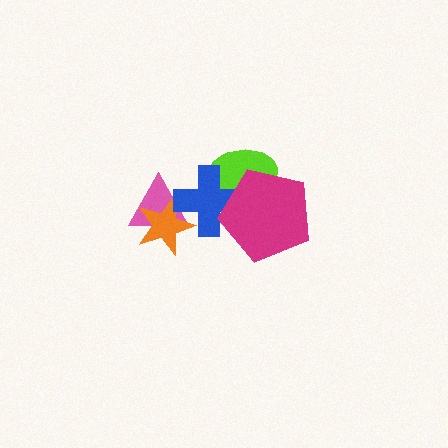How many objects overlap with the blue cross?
4 objects overlap with the blue cross.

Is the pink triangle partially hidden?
Yes, it is partially covered by another shape.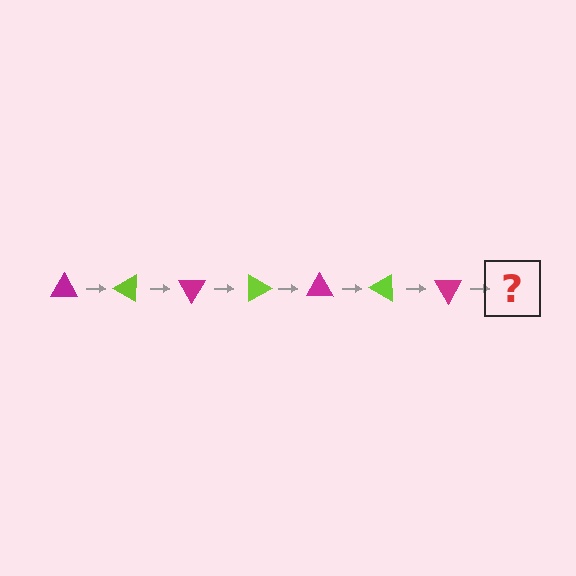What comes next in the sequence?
The next element should be a lime triangle, rotated 210 degrees from the start.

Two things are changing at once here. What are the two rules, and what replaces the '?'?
The two rules are that it rotates 30 degrees each step and the color cycles through magenta and lime. The '?' should be a lime triangle, rotated 210 degrees from the start.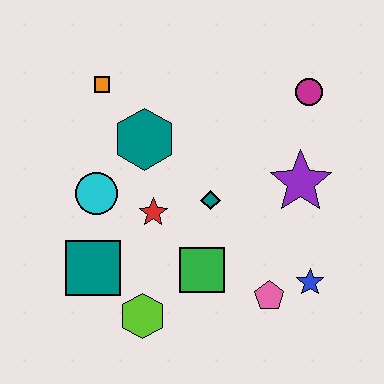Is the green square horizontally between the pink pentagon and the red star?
Yes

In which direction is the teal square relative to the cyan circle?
The teal square is below the cyan circle.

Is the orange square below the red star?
No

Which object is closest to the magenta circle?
The purple star is closest to the magenta circle.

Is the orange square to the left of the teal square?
No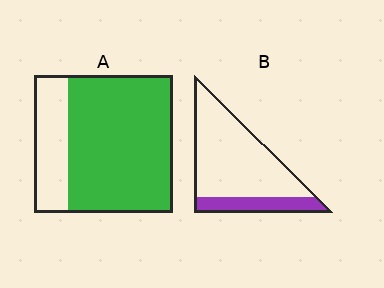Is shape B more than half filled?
No.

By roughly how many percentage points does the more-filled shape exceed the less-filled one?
By roughly 55 percentage points (A over B).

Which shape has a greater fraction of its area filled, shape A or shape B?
Shape A.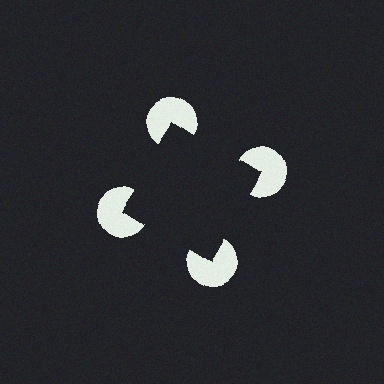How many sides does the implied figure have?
4 sides.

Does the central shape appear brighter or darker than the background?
It typically appears slightly darker than the background, even though no actual brightness change is drawn.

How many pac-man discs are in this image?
There are 4 — one at each vertex of the illusory square.